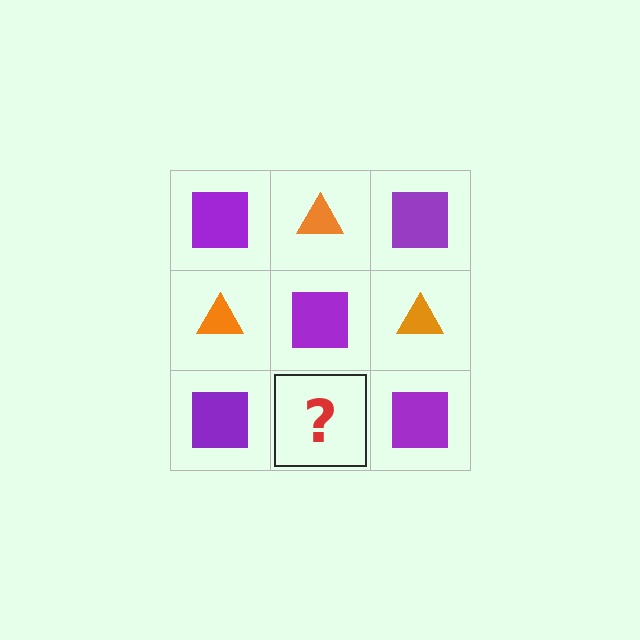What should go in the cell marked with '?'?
The missing cell should contain an orange triangle.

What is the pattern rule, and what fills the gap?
The rule is that it alternates purple square and orange triangle in a checkerboard pattern. The gap should be filled with an orange triangle.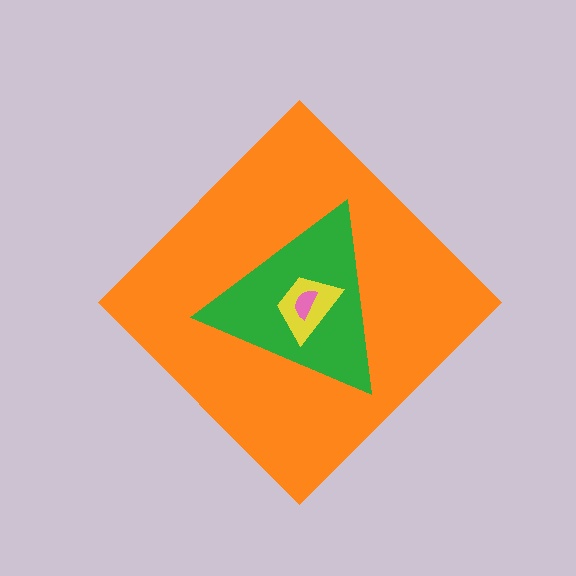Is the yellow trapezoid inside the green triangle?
Yes.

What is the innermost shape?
The pink semicircle.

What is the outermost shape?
The orange diamond.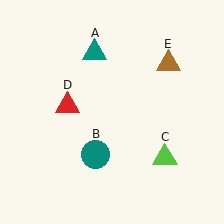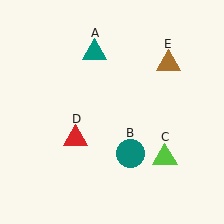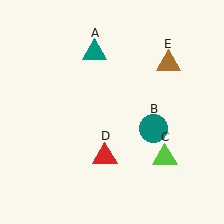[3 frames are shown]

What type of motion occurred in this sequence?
The teal circle (object B), red triangle (object D) rotated counterclockwise around the center of the scene.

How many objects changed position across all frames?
2 objects changed position: teal circle (object B), red triangle (object D).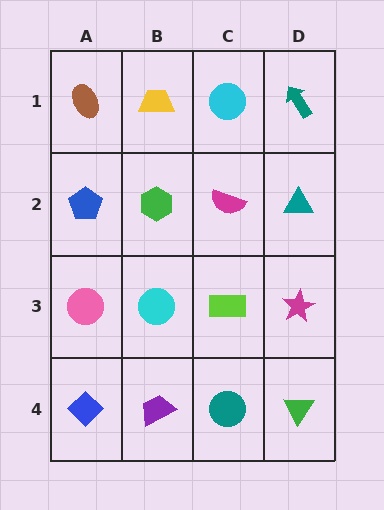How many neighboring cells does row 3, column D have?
3.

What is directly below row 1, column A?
A blue pentagon.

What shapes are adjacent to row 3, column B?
A green hexagon (row 2, column B), a purple trapezoid (row 4, column B), a pink circle (row 3, column A), a lime rectangle (row 3, column C).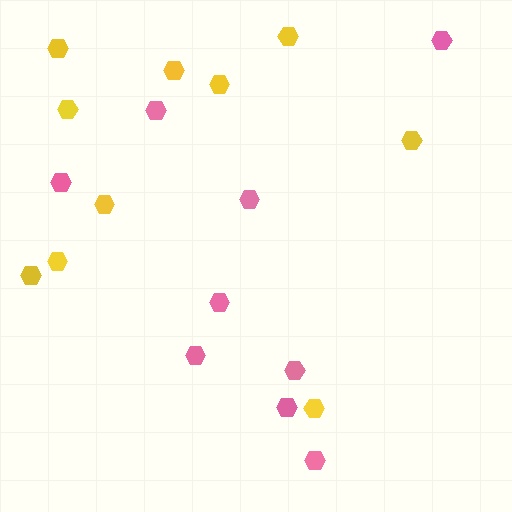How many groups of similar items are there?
There are 2 groups: one group of yellow hexagons (10) and one group of pink hexagons (9).